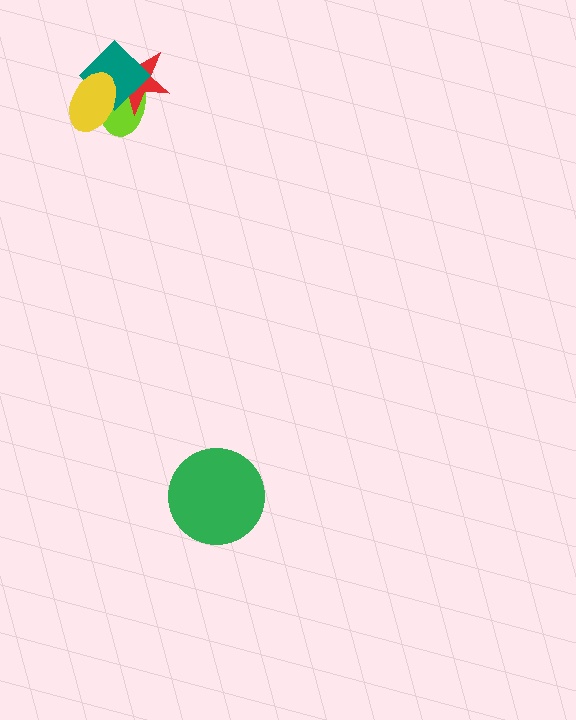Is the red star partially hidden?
Yes, it is partially covered by another shape.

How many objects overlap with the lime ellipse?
3 objects overlap with the lime ellipse.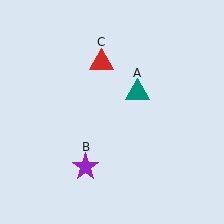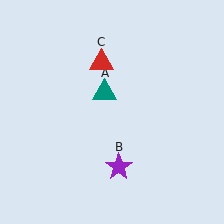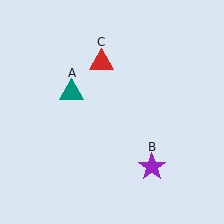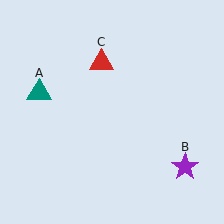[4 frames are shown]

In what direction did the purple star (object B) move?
The purple star (object B) moved right.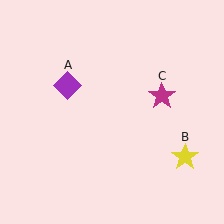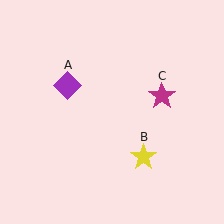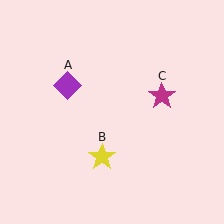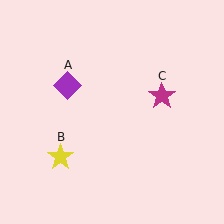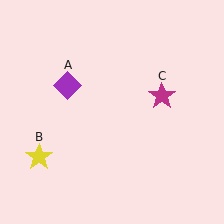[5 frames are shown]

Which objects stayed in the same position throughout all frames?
Purple diamond (object A) and magenta star (object C) remained stationary.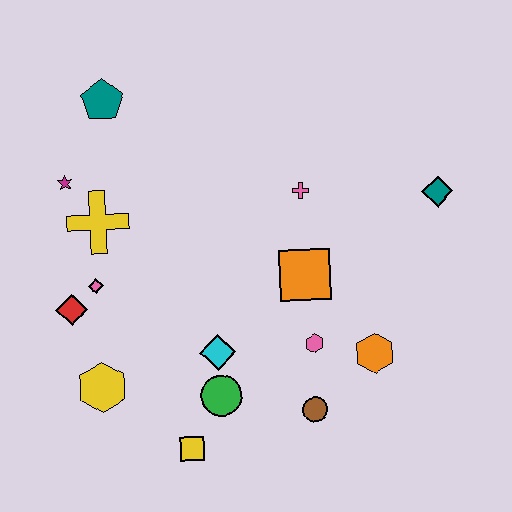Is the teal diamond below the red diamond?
No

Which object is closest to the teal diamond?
The pink cross is closest to the teal diamond.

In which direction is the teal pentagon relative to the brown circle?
The teal pentagon is above the brown circle.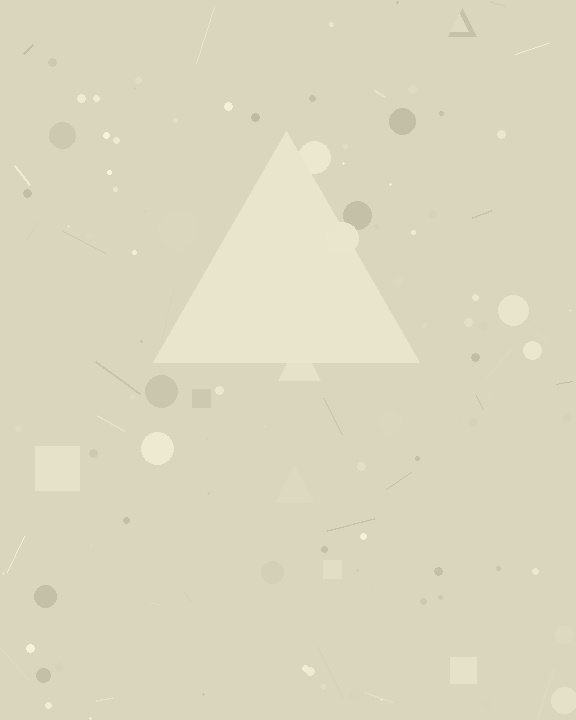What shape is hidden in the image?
A triangle is hidden in the image.